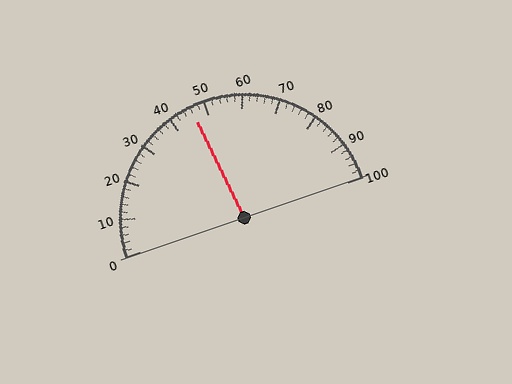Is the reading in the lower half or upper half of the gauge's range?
The reading is in the lower half of the range (0 to 100).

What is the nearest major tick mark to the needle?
The nearest major tick mark is 50.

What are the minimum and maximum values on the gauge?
The gauge ranges from 0 to 100.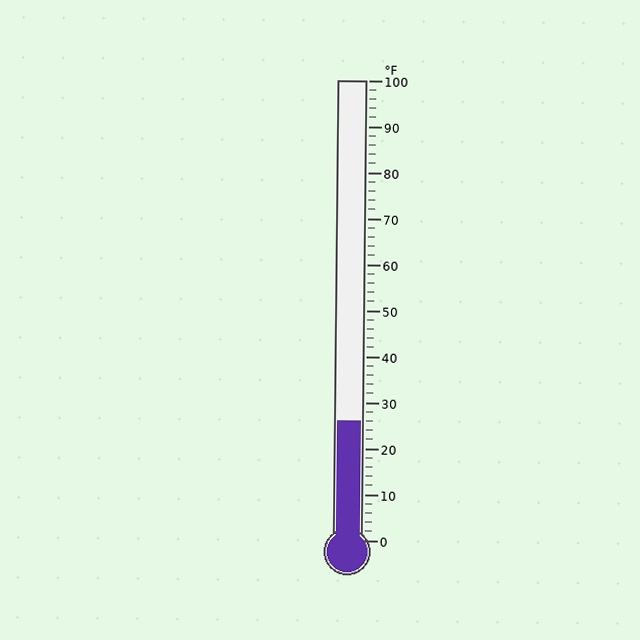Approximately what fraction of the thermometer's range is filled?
The thermometer is filled to approximately 25% of its range.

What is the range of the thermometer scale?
The thermometer scale ranges from 0°F to 100°F.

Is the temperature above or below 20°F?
The temperature is above 20°F.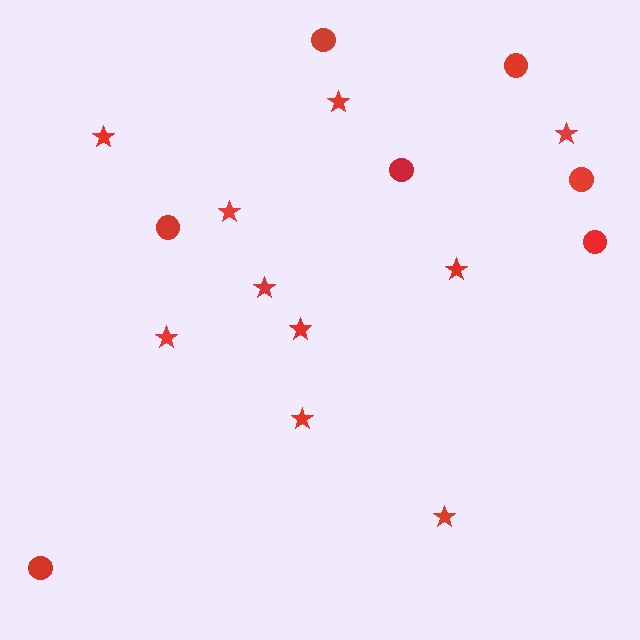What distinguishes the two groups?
There are 2 groups: one group of stars (10) and one group of circles (7).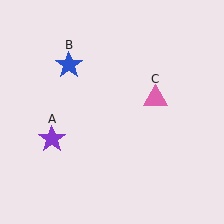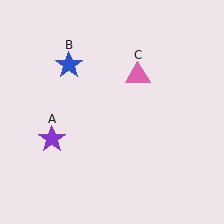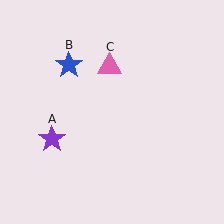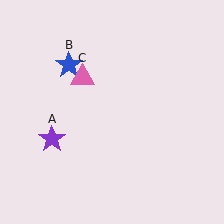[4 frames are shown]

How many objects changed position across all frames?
1 object changed position: pink triangle (object C).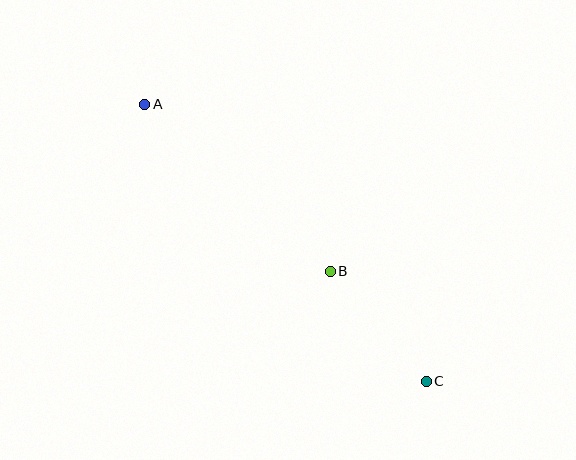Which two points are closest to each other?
Points B and C are closest to each other.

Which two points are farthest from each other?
Points A and C are farthest from each other.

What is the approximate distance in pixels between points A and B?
The distance between A and B is approximately 249 pixels.